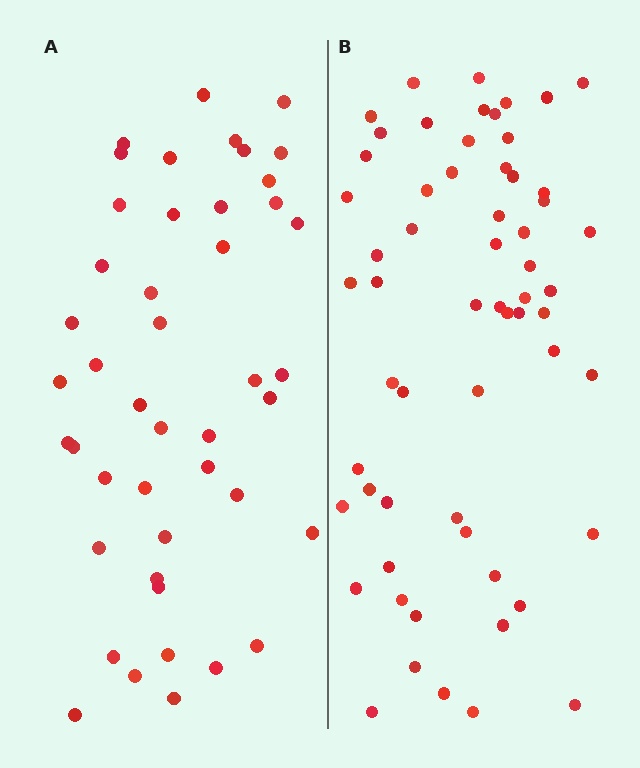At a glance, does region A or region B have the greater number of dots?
Region B (the right region) has more dots.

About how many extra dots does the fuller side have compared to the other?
Region B has approximately 15 more dots than region A.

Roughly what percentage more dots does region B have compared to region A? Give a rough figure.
About 35% more.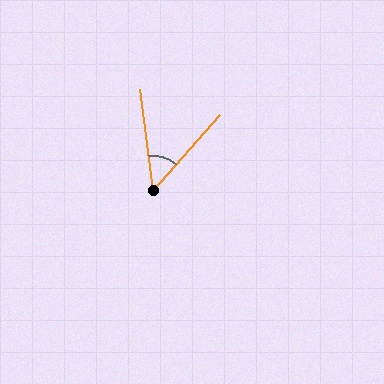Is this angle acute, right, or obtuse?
It is acute.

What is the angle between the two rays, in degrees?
Approximately 49 degrees.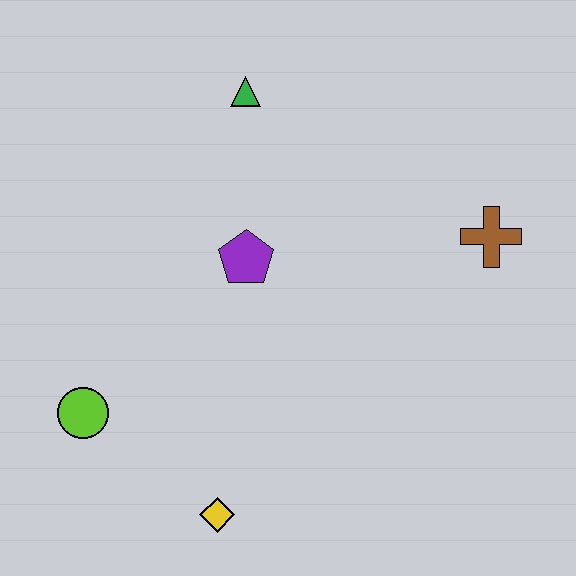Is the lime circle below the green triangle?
Yes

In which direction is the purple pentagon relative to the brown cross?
The purple pentagon is to the left of the brown cross.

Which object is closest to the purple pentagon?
The green triangle is closest to the purple pentagon.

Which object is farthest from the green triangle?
The yellow diamond is farthest from the green triangle.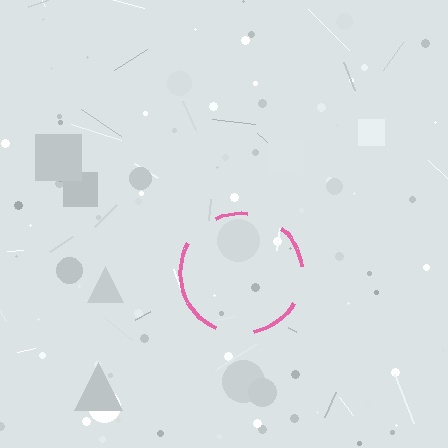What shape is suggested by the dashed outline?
The dashed outline suggests a circle.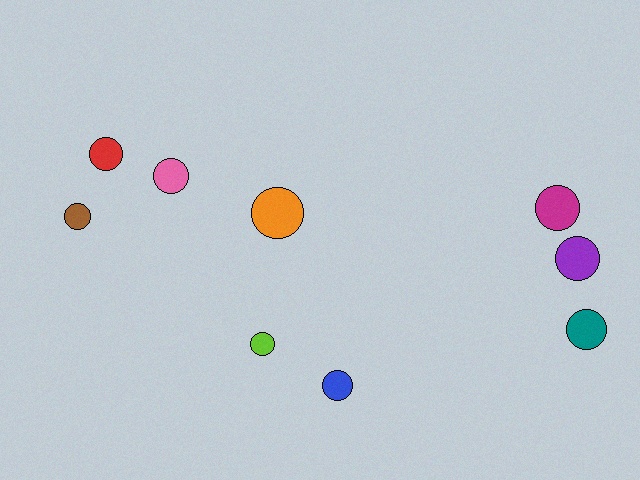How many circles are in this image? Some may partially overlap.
There are 9 circles.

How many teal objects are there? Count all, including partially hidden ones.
There is 1 teal object.